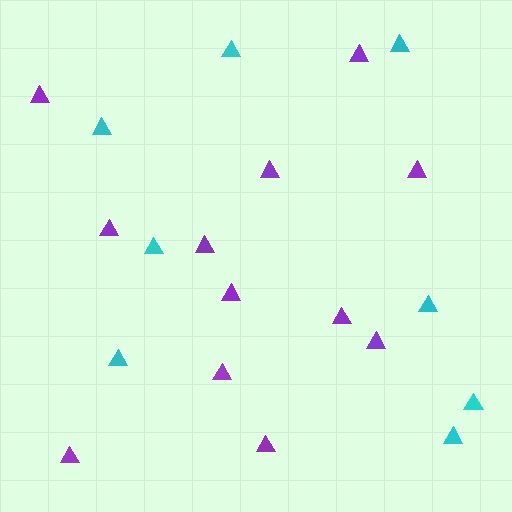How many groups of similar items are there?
There are 2 groups: one group of purple triangles (12) and one group of cyan triangles (8).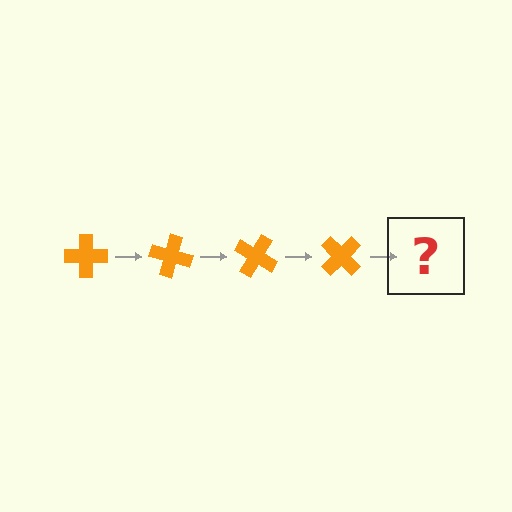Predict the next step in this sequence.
The next step is an orange cross rotated 60 degrees.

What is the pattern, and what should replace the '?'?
The pattern is that the cross rotates 15 degrees each step. The '?' should be an orange cross rotated 60 degrees.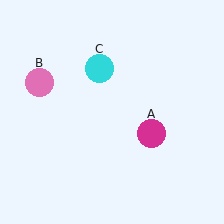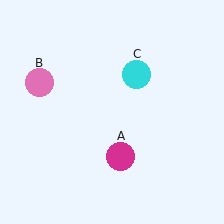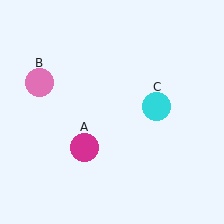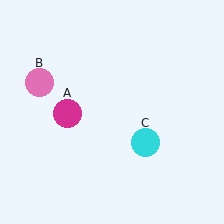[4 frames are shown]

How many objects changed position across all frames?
2 objects changed position: magenta circle (object A), cyan circle (object C).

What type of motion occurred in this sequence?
The magenta circle (object A), cyan circle (object C) rotated clockwise around the center of the scene.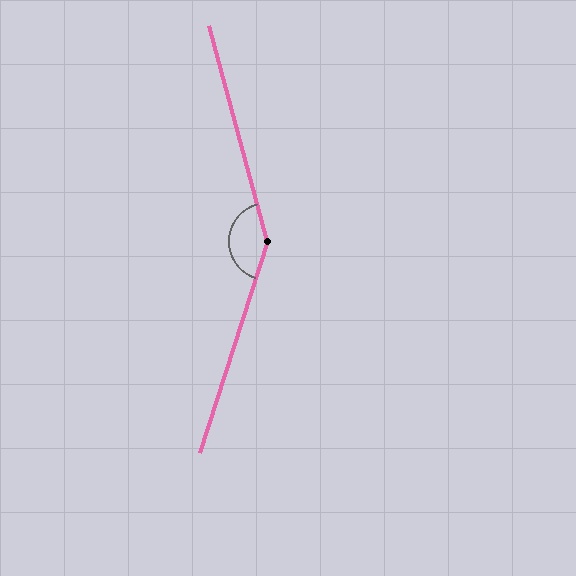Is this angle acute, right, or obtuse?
It is obtuse.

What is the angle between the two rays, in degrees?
Approximately 147 degrees.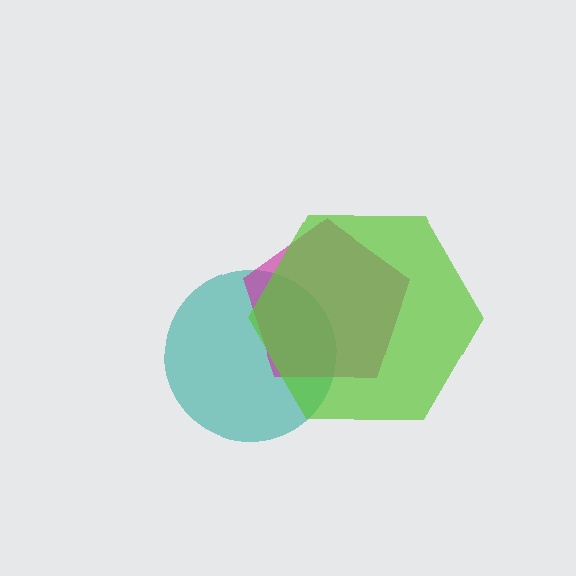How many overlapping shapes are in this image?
There are 3 overlapping shapes in the image.